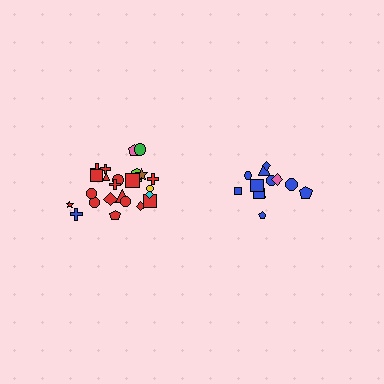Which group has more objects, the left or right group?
The left group.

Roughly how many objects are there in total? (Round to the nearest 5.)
Roughly 35 objects in total.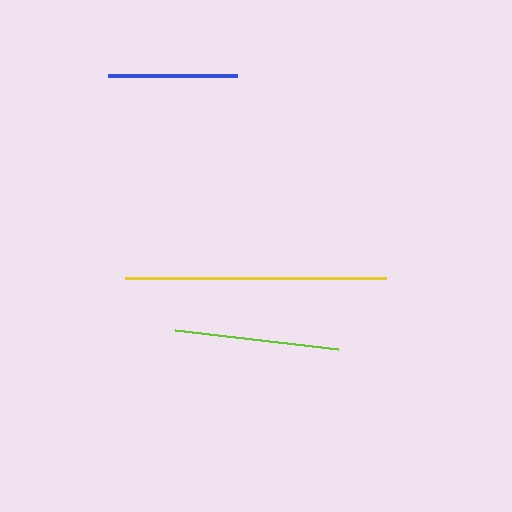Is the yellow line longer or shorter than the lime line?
The yellow line is longer than the lime line.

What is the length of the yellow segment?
The yellow segment is approximately 262 pixels long.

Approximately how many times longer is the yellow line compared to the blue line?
The yellow line is approximately 2.0 times the length of the blue line.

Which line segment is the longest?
The yellow line is the longest at approximately 262 pixels.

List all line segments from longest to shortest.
From longest to shortest: yellow, lime, blue.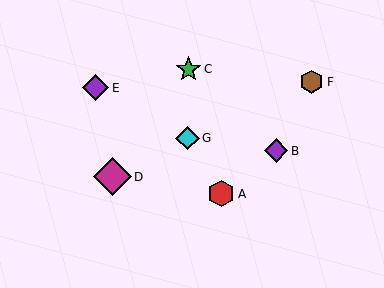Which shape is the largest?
The magenta diamond (labeled D) is the largest.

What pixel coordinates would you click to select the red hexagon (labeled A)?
Click at (221, 194) to select the red hexagon A.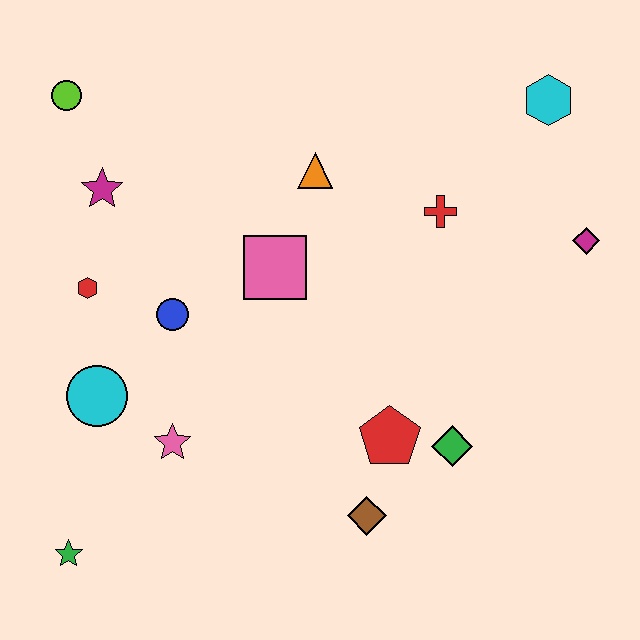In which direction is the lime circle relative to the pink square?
The lime circle is to the left of the pink square.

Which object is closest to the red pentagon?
The green diamond is closest to the red pentagon.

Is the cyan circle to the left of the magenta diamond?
Yes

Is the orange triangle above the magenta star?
Yes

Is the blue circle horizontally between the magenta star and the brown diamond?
Yes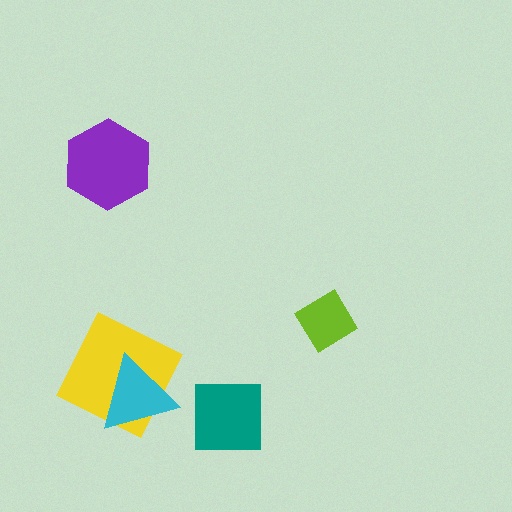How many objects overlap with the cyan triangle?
1 object overlaps with the cyan triangle.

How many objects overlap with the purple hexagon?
0 objects overlap with the purple hexagon.